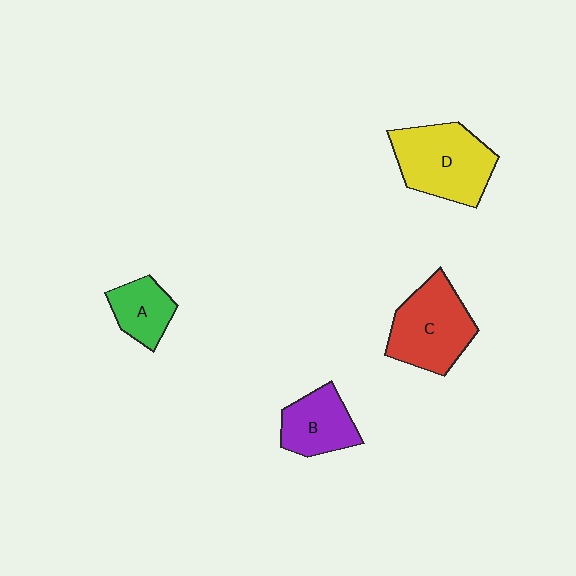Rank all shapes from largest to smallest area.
From largest to smallest: D (yellow), C (red), B (purple), A (green).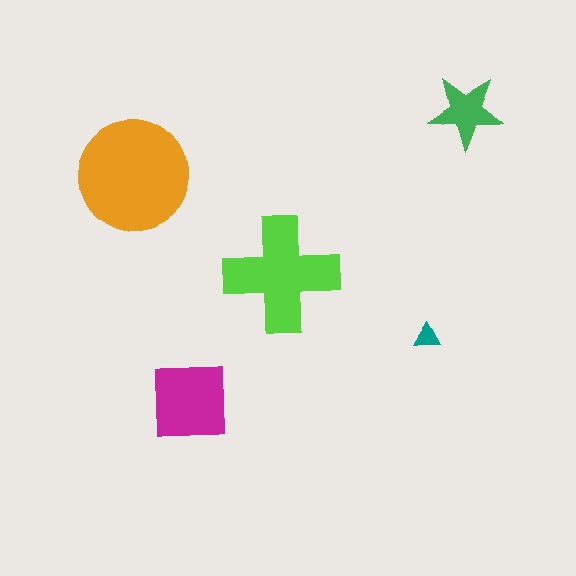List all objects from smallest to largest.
The teal triangle, the green star, the magenta square, the lime cross, the orange circle.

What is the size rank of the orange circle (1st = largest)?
1st.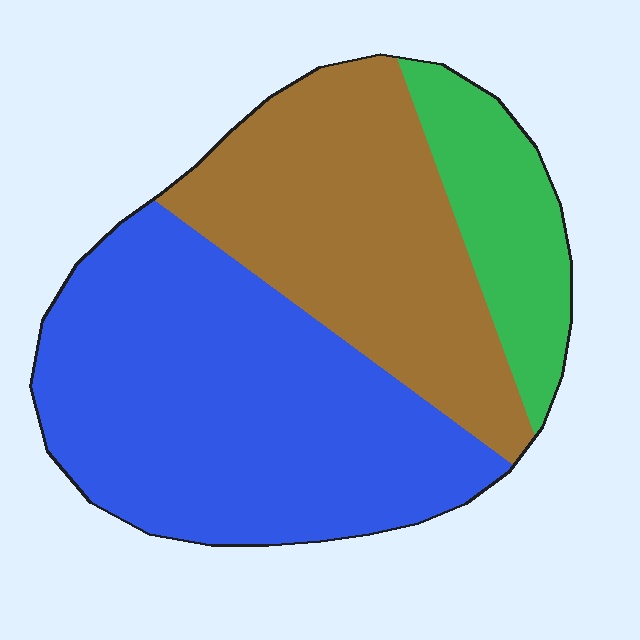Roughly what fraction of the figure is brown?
Brown takes up about one third (1/3) of the figure.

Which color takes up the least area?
Green, at roughly 15%.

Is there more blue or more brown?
Blue.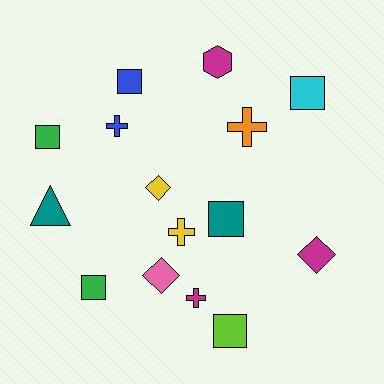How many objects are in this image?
There are 15 objects.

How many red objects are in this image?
There are no red objects.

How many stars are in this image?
There are no stars.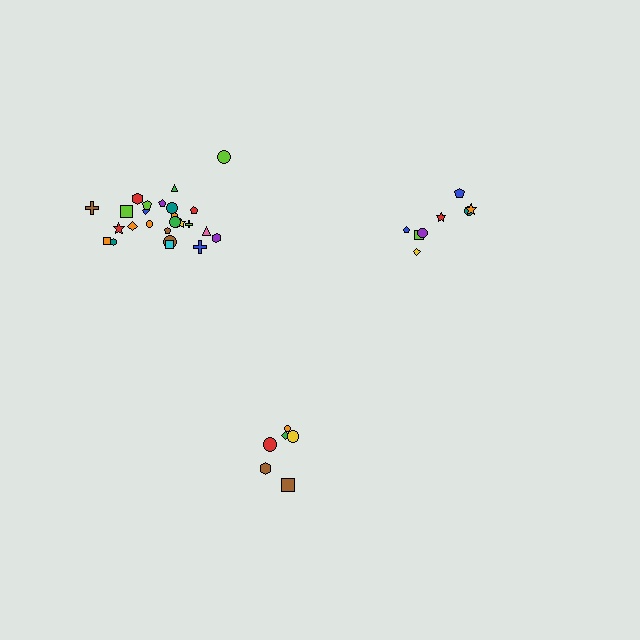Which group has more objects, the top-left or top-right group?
The top-left group.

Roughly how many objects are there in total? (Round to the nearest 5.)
Roughly 40 objects in total.